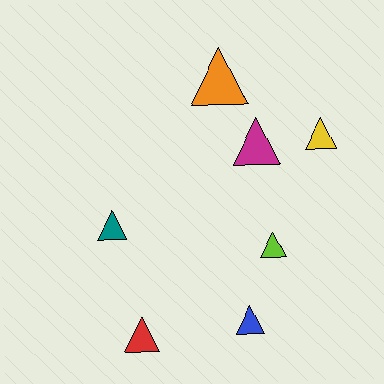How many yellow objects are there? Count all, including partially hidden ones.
There is 1 yellow object.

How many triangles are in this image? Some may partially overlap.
There are 7 triangles.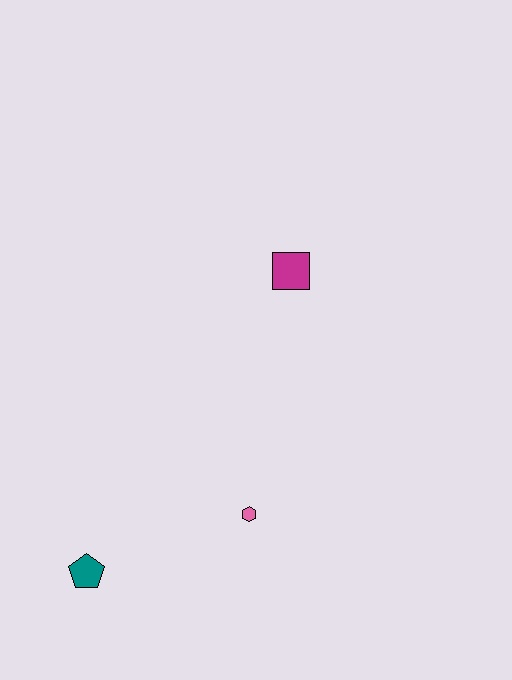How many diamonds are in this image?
There are no diamonds.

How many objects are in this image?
There are 3 objects.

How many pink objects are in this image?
There is 1 pink object.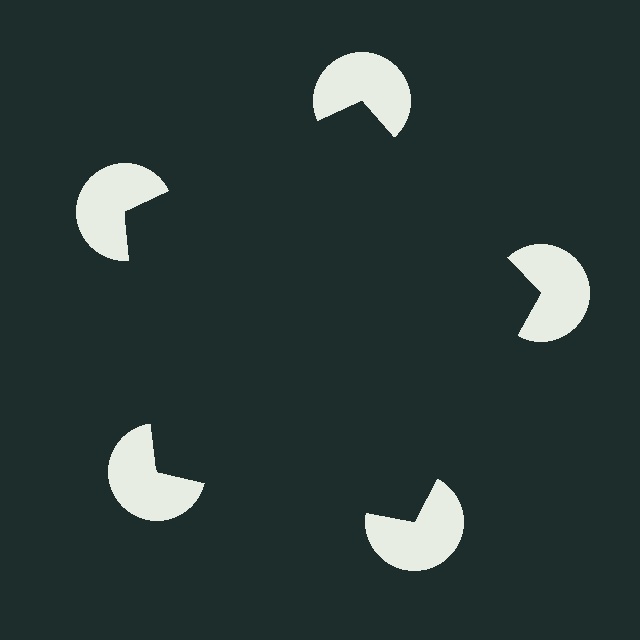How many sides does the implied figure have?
5 sides.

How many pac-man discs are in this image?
There are 5 — one at each vertex of the illusory pentagon.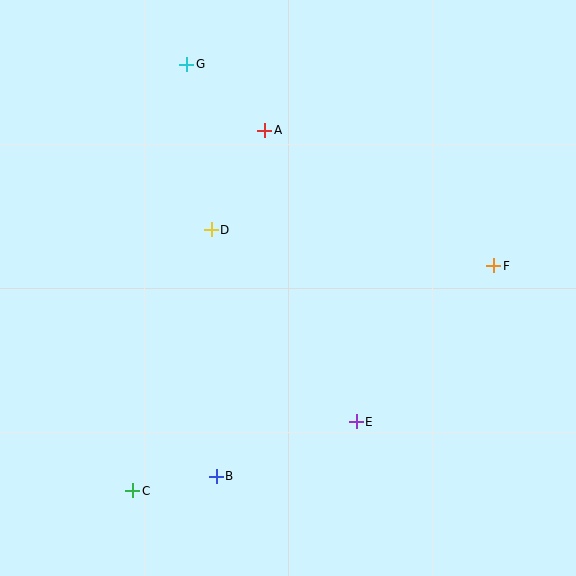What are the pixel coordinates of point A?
Point A is at (265, 130).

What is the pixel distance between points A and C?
The distance between A and C is 384 pixels.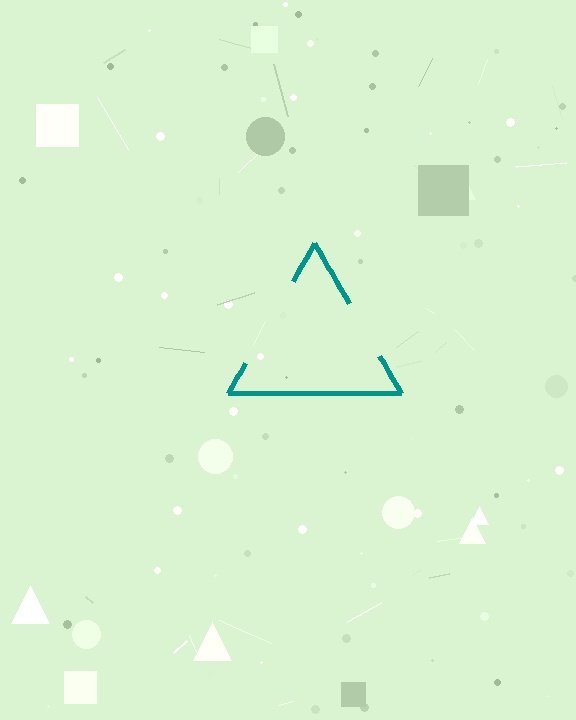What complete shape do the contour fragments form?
The contour fragments form a triangle.